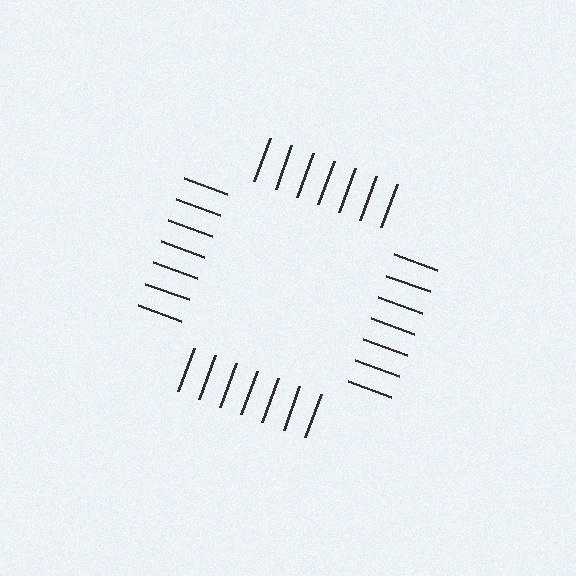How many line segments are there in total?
28 — 7 along each of the 4 edges.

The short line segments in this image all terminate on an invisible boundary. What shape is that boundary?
An illusory square — the line segments terminate on its edges but no continuous stroke is drawn.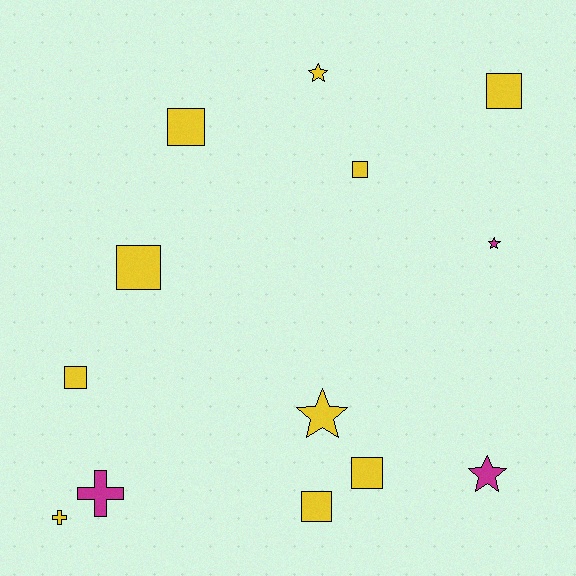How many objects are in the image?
There are 13 objects.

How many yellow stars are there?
There are 2 yellow stars.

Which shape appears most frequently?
Square, with 7 objects.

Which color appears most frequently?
Yellow, with 10 objects.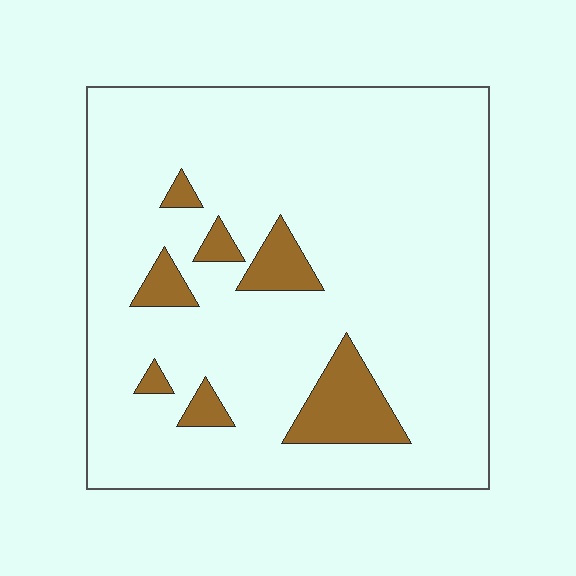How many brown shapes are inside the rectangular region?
7.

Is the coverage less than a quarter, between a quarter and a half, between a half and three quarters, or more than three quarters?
Less than a quarter.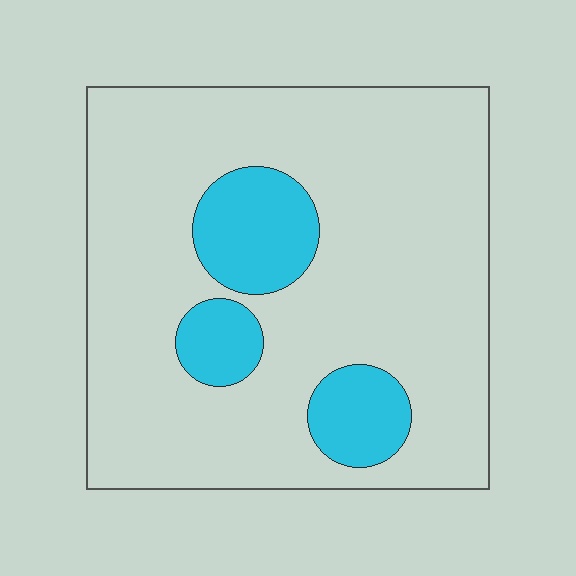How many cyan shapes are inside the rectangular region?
3.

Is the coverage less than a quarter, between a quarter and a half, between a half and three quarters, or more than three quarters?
Less than a quarter.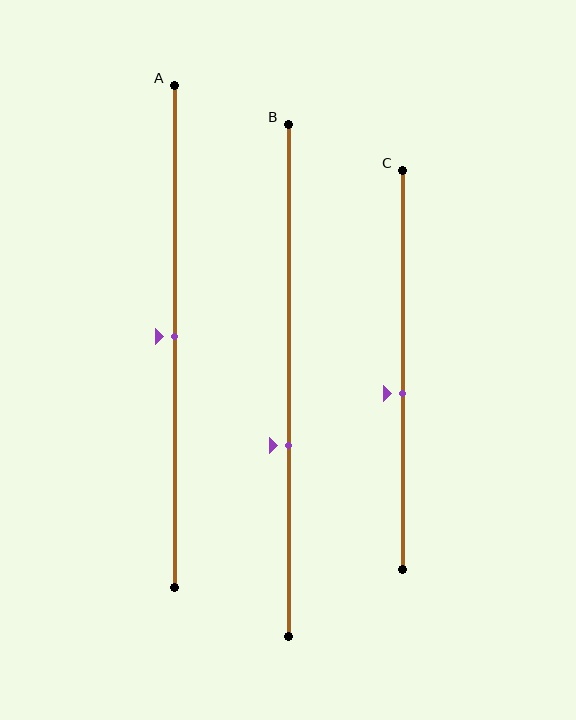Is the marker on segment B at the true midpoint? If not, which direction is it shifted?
No, the marker on segment B is shifted downward by about 13% of the segment length.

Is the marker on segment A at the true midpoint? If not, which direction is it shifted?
Yes, the marker on segment A is at the true midpoint.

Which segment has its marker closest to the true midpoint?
Segment A has its marker closest to the true midpoint.